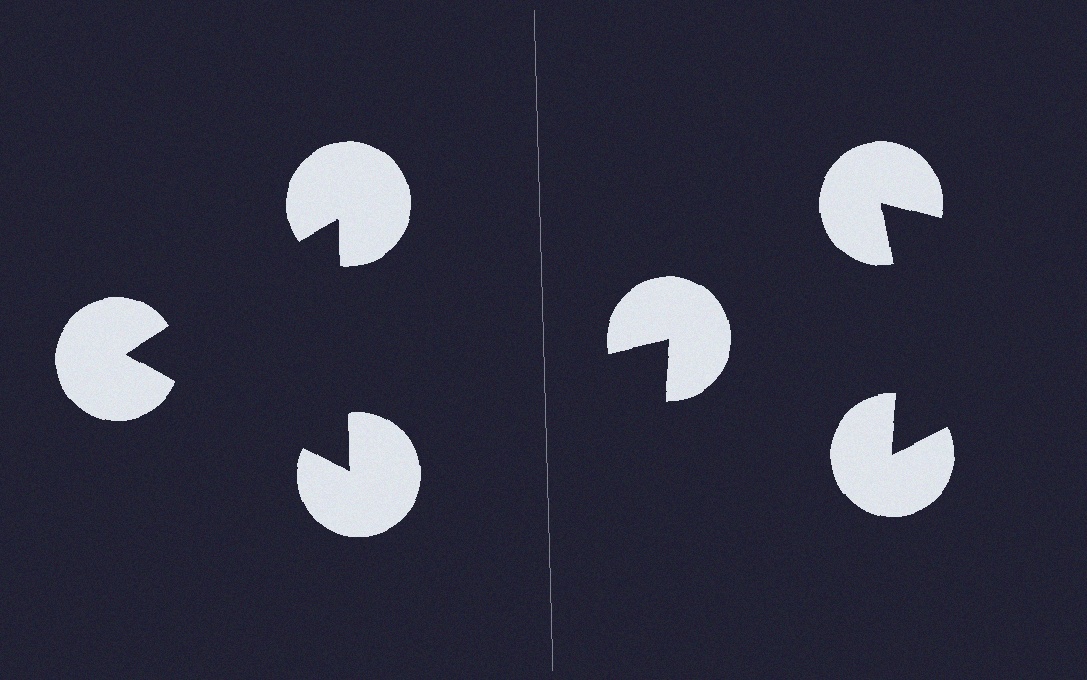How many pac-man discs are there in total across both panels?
6 — 3 on each side.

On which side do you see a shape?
An illusory triangle appears on the left side. On the right side the wedge cuts are rotated, so no coherent shape forms.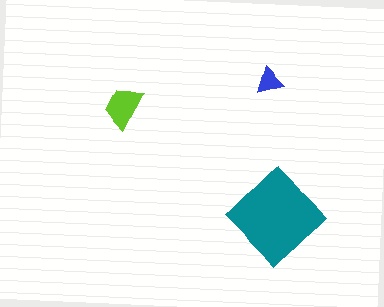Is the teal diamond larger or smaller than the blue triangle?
Larger.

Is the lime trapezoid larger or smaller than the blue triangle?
Larger.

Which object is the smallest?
The blue triangle.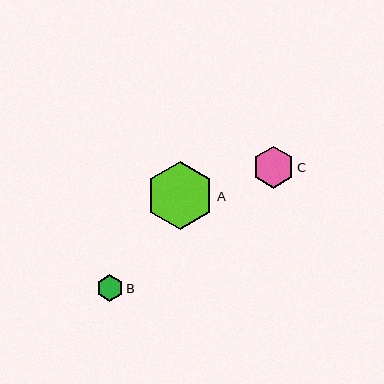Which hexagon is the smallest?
Hexagon B is the smallest with a size of approximately 27 pixels.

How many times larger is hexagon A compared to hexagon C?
Hexagon A is approximately 1.6 times the size of hexagon C.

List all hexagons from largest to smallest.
From largest to smallest: A, C, B.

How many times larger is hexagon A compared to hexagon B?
Hexagon A is approximately 2.5 times the size of hexagon B.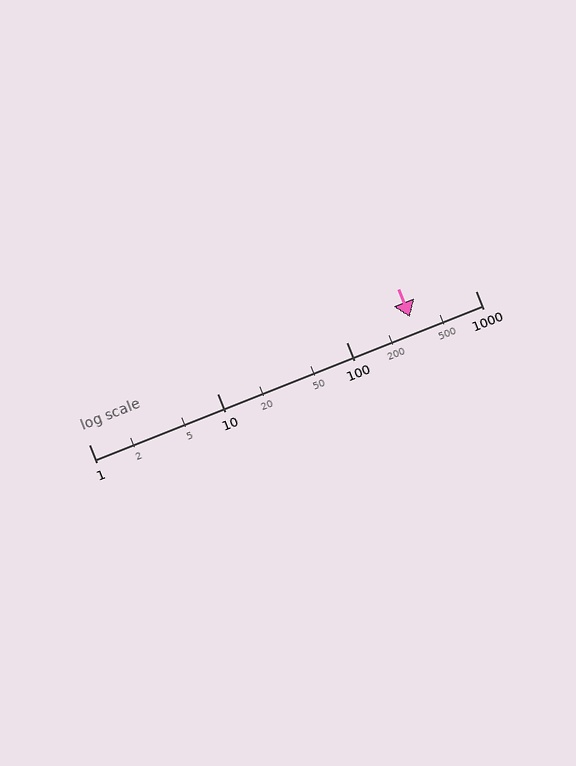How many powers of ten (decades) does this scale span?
The scale spans 3 decades, from 1 to 1000.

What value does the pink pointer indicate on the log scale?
The pointer indicates approximately 310.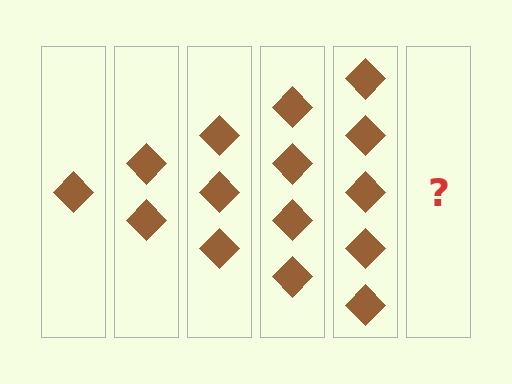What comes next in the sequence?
The next element should be 6 diamonds.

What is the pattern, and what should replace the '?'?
The pattern is that each step adds one more diamond. The '?' should be 6 diamonds.